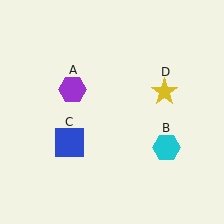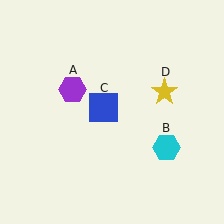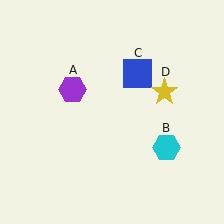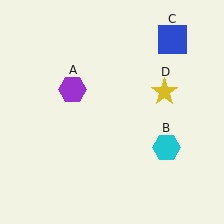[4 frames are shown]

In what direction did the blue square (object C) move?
The blue square (object C) moved up and to the right.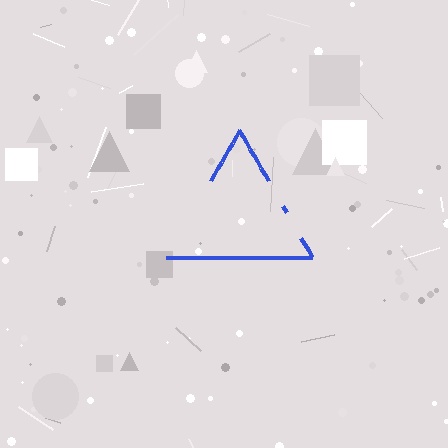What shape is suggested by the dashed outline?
The dashed outline suggests a triangle.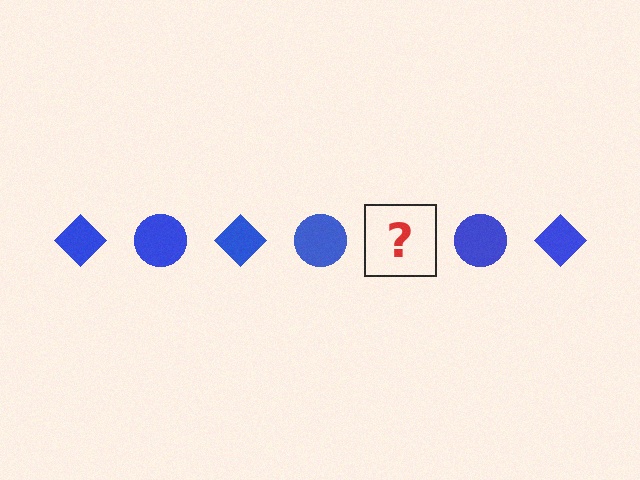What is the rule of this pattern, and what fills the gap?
The rule is that the pattern cycles through diamond, circle shapes in blue. The gap should be filled with a blue diamond.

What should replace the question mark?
The question mark should be replaced with a blue diamond.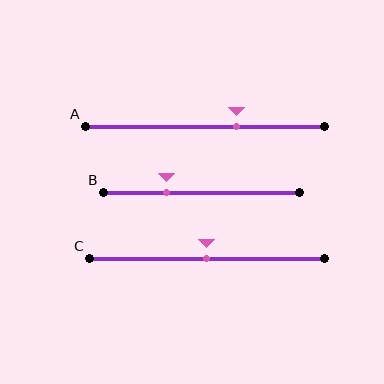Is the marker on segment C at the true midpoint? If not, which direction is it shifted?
Yes, the marker on segment C is at the true midpoint.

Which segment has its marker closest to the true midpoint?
Segment C has its marker closest to the true midpoint.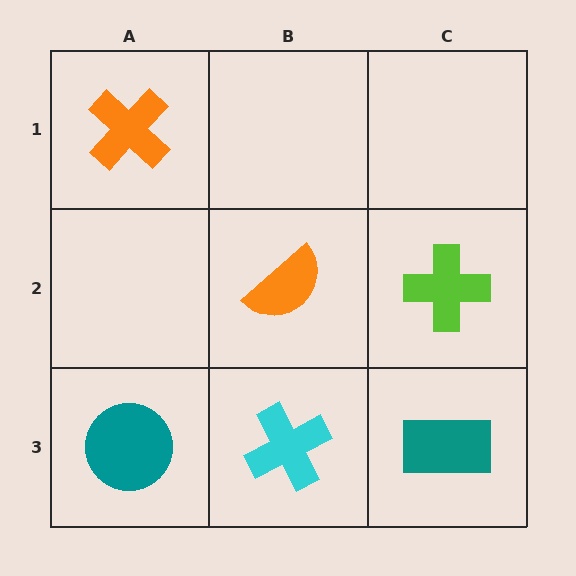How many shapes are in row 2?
2 shapes.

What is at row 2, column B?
An orange semicircle.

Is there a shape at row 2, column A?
No, that cell is empty.